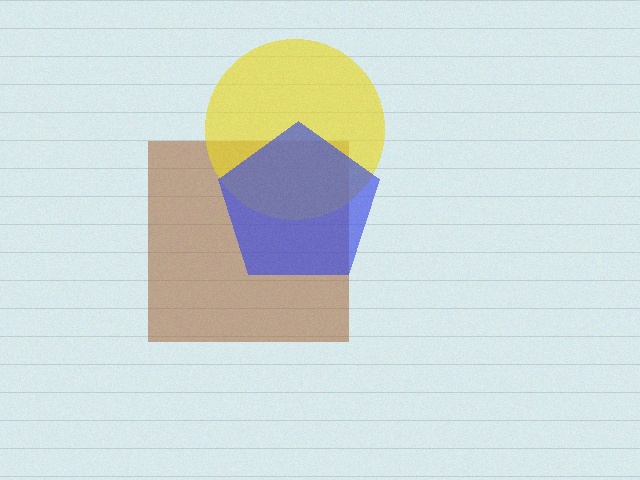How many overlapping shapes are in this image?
There are 3 overlapping shapes in the image.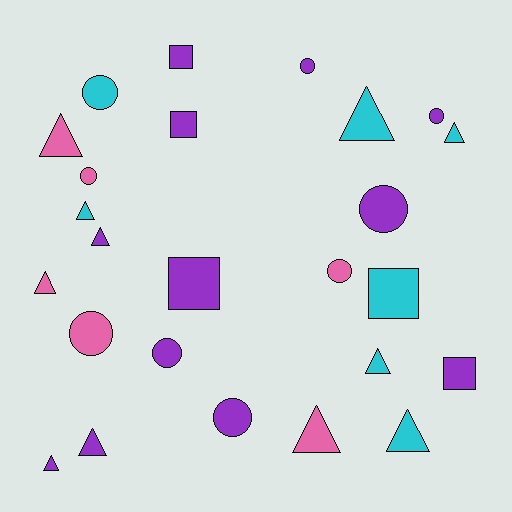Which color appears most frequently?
Purple, with 12 objects.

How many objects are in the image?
There are 25 objects.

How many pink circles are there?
There are 3 pink circles.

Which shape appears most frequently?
Triangle, with 11 objects.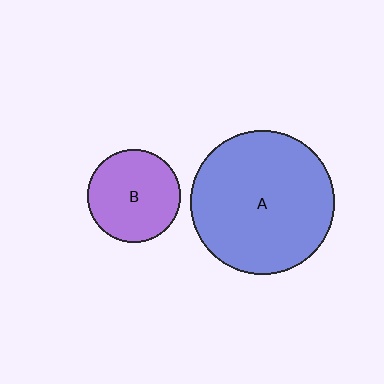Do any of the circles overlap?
No, none of the circles overlap.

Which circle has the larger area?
Circle A (blue).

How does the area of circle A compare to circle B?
Approximately 2.4 times.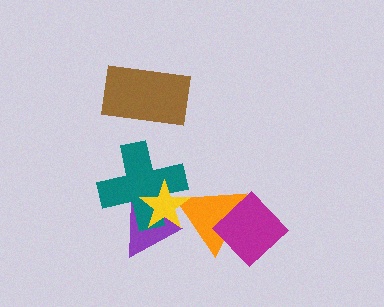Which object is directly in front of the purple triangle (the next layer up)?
The teal cross is directly in front of the purple triangle.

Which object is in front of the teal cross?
The yellow star is in front of the teal cross.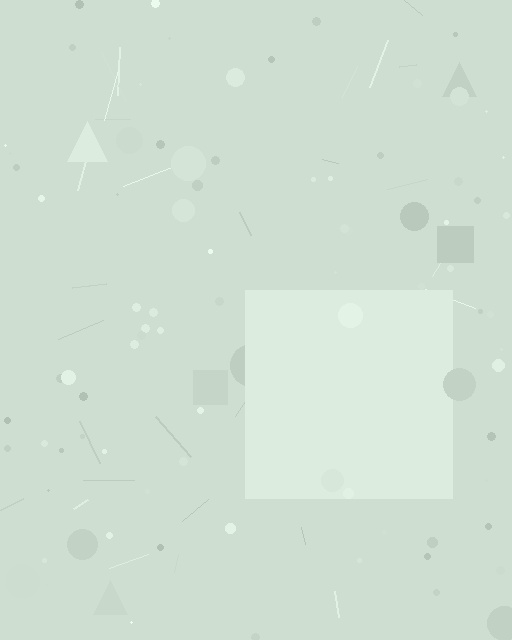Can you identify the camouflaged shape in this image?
The camouflaged shape is a square.